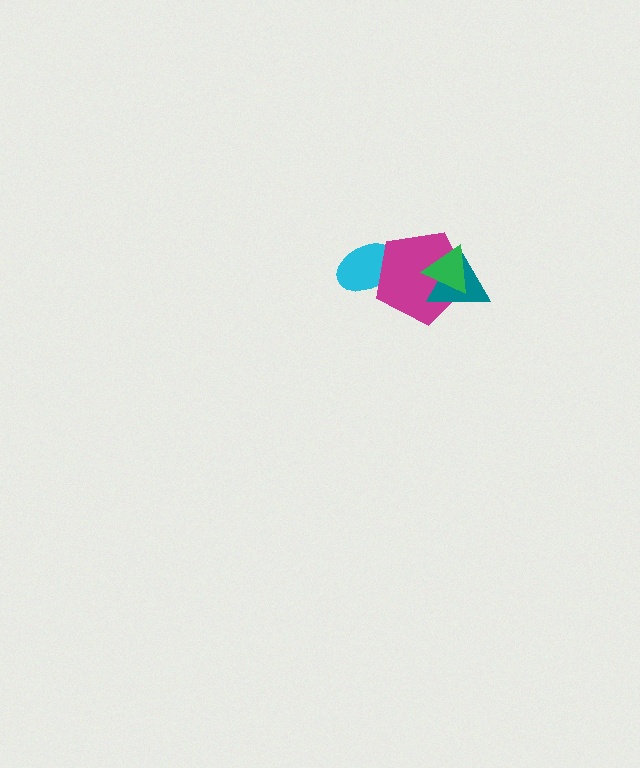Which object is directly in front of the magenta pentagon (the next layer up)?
The teal triangle is directly in front of the magenta pentagon.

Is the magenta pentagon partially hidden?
Yes, it is partially covered by another shape.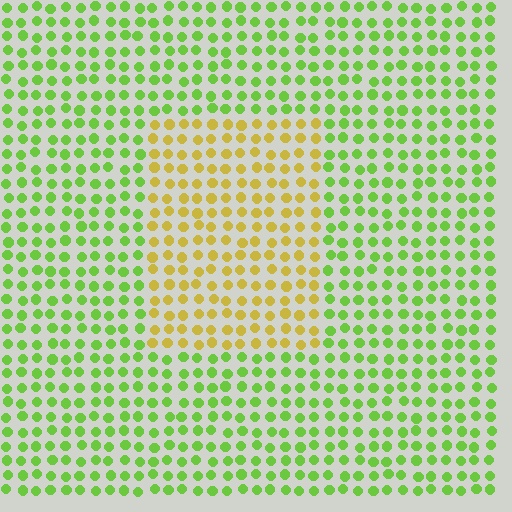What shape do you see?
I see a rectangle.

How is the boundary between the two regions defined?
The boundary is defined purely by a slight shift in hue (about 49 degrees). Spacing, size, and orientation are identical on both sides.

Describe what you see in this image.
The image is filled with small lime elements in a uniform arrangement. A rectangle-shaped region is visible where the elements are tinted to a slightly different hue, forming a subtle color boundary.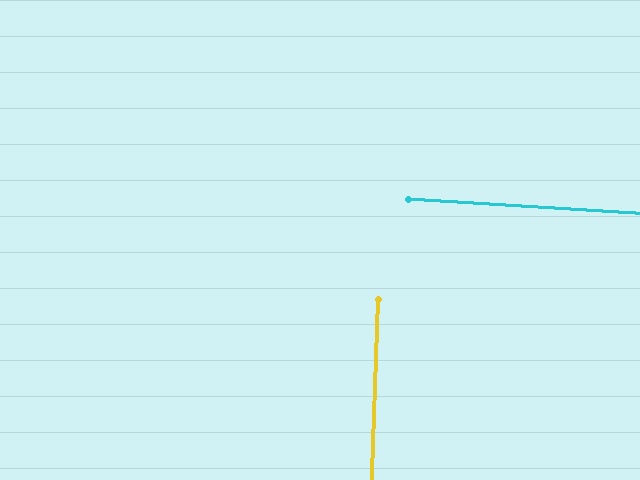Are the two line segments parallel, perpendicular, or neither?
Perpendicular — they meet at approximately 88°.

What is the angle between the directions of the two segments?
Approximately 88 degrees.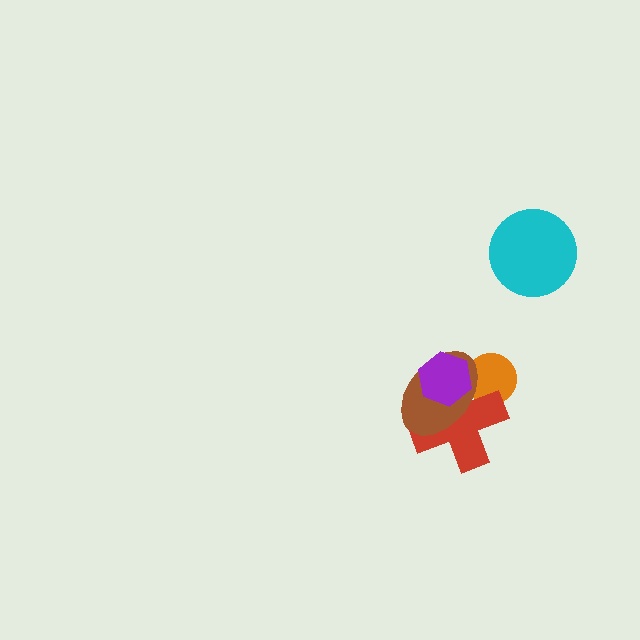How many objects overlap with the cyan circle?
0 objects overlap with the cyan circle.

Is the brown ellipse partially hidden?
Yes, it is partially covered by another shape.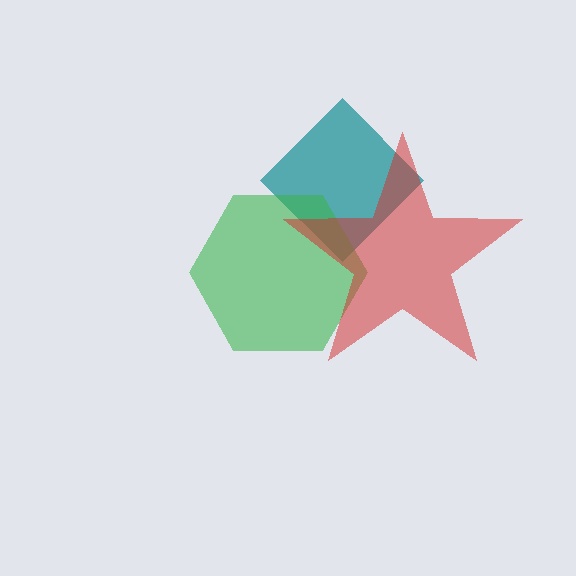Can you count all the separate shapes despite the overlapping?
Yes, there are 3 separate shapes.